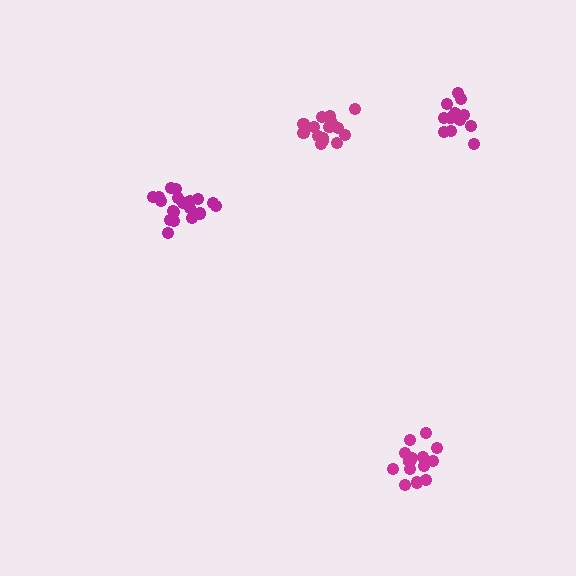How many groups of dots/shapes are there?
There are 4 groups.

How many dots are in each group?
Group 1: 13 dots, Group 2: 19 dots, Group 3: 14 dots, Group 4: 15 dots (61 total).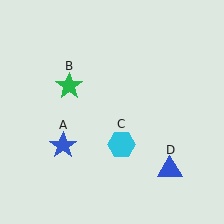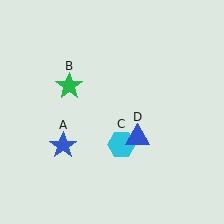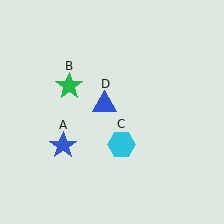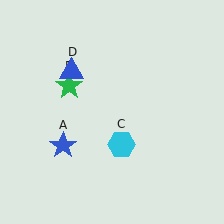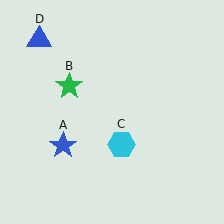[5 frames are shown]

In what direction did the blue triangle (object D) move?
The blue triangle (object D) moved up and to the left.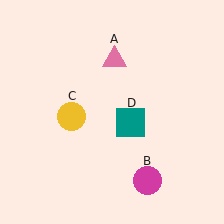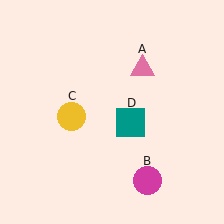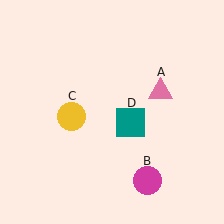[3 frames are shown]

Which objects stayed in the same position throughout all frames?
Magenta circle (object B) and yellow circle (object C) and teal square (object D) remained stationary.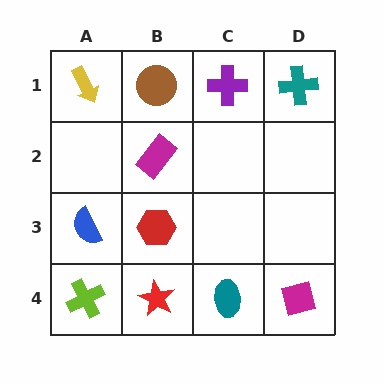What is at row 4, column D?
A magenta diamond.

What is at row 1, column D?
A teal cross.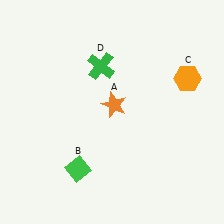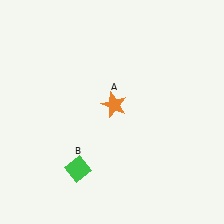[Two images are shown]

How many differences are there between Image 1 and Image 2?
There are 2 differences between the two images.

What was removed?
The green cross (D), the orange hexagon (C) were removed in Image 2.